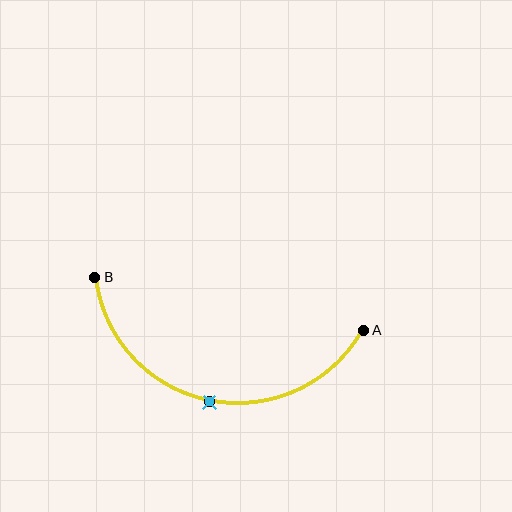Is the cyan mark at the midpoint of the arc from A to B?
Yes. The cyan mark lies on the arc at equal arc-length from both A and B — it is the arc midpoint.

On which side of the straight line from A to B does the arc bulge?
The arc bulges below the straight line connecting A and B.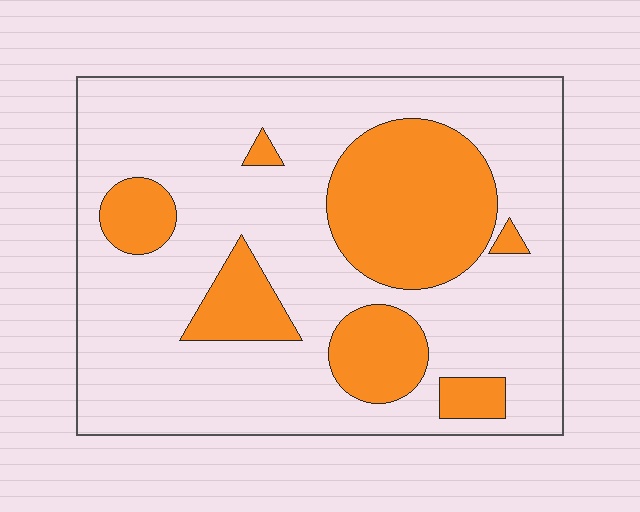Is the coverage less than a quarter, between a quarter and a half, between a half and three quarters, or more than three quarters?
Between a quarter and a half.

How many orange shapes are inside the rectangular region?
7.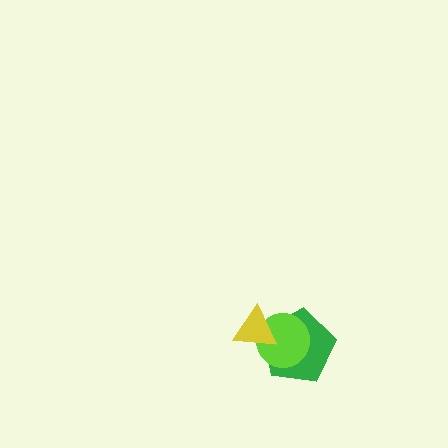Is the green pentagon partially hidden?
Yes, it is partially covered by another shape.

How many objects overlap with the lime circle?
2 objects overlap with the lime circle.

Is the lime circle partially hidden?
Yes, it is partially covered by another shape.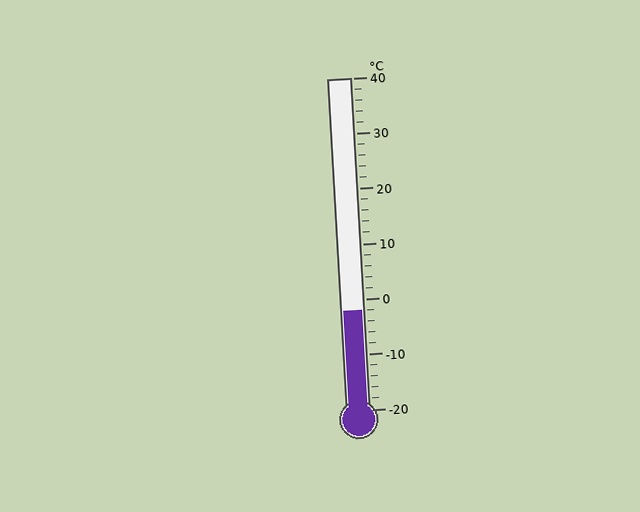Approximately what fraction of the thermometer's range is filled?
The thermometer is filled to approximately 30% of its range.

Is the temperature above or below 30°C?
The temperature is below 30°C.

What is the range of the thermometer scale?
The thermometer scale ranges from -20°C to 40°C.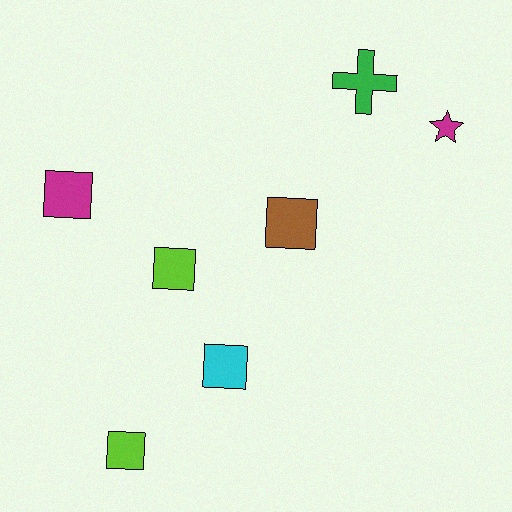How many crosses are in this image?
There is 1 cross.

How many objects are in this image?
There are 7 objects.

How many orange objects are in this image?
There are no orange objects.